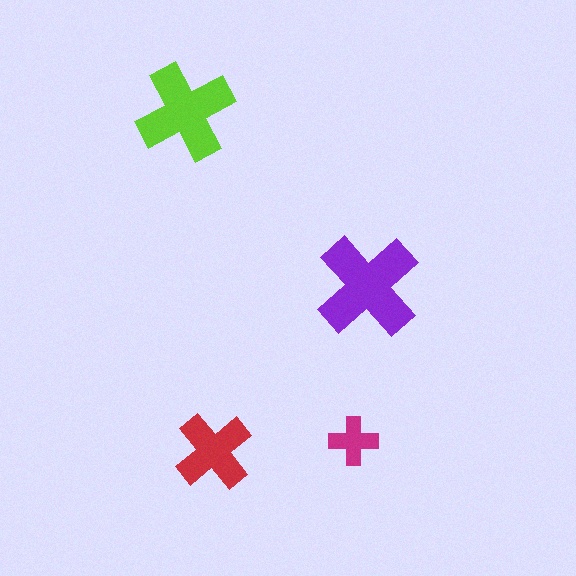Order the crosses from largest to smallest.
the purple one, the lime one, the red one, the magenta one.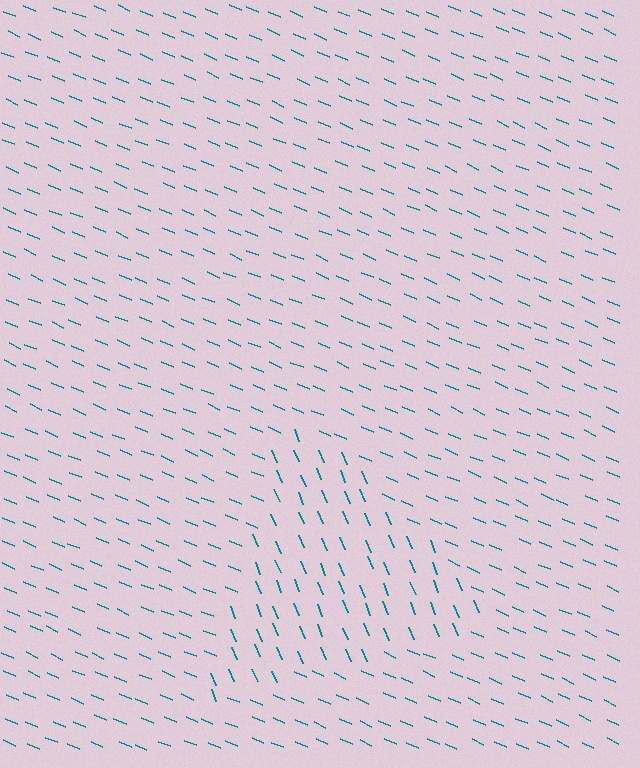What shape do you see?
I see a triangle.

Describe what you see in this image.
The image is filled with small teal line segments. A triangle region in the image has lines oriented differently from the surrounding lines, creating a visible texture boundary.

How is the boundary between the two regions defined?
The boundary is defined purely by a change in line orientation (approximately 45 degrees difference). All lines are the same color and thickness.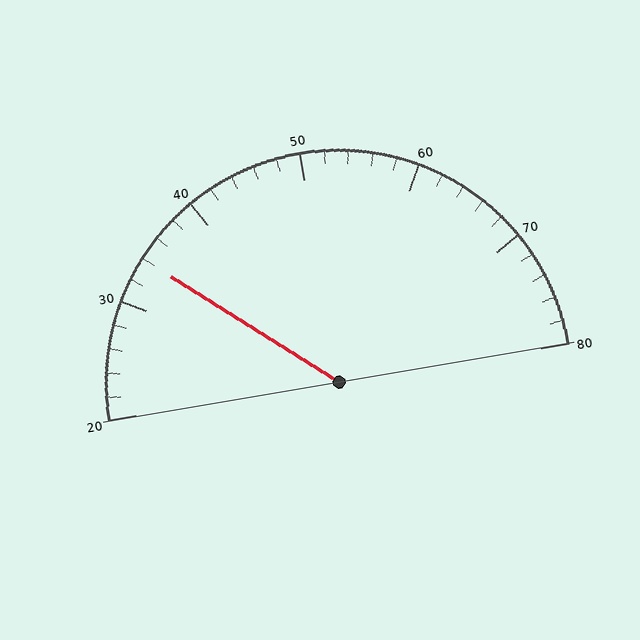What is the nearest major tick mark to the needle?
The nearest major tick mark is 30.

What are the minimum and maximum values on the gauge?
The gauge ranges from 20 to 80.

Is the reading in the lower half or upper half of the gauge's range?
The reading is in the lower half of the range (20 to 80).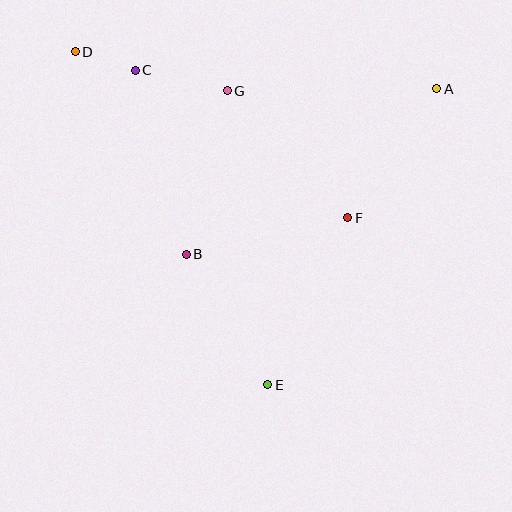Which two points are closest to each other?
Points C and D are closest to each other.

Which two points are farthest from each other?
Points D and E are farthest from each other.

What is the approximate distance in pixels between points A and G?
The distance between A and G is approximately 210 pixels.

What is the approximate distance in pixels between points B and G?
The distance between B and G is approximately 169 pixels.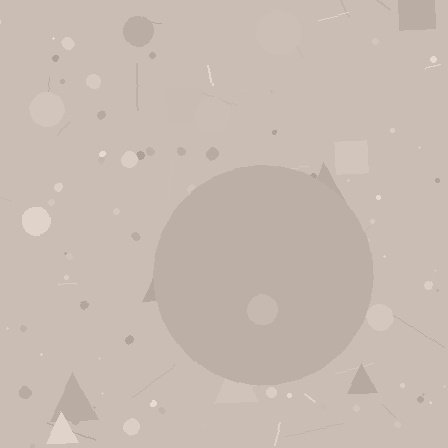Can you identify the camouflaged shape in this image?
The camouflaged shape is a circle.